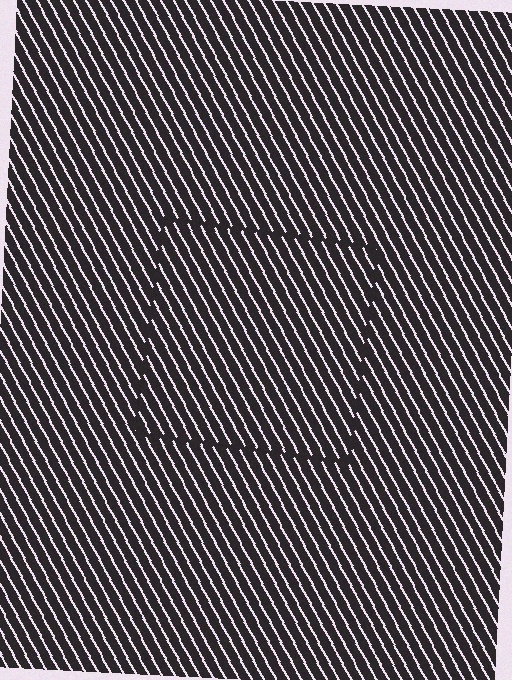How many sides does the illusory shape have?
4 sides — the line-ends trace a square.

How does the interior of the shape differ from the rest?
The interior of the shape contains the same grating, shifted by half a period — the contour is defined by the phase discontinuity where line-ends from the inner and outer gratings abut.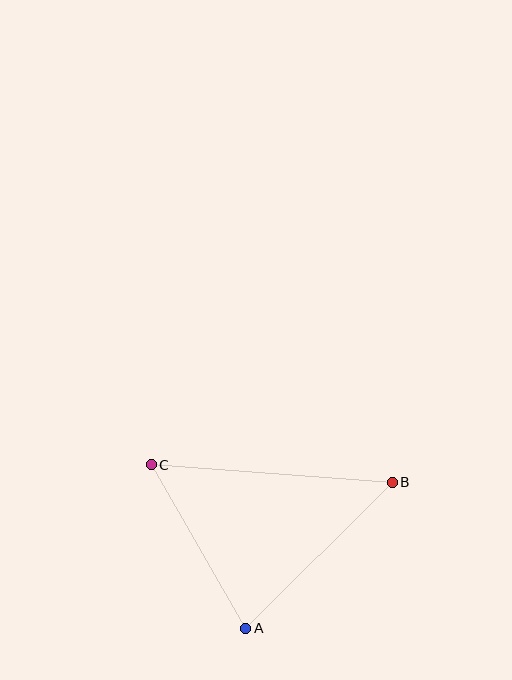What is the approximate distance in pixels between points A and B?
The distance between A and B is approximately 207 pixels.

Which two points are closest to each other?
Points A and C are closest to each other.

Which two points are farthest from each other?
Points B and C are farthest from each other.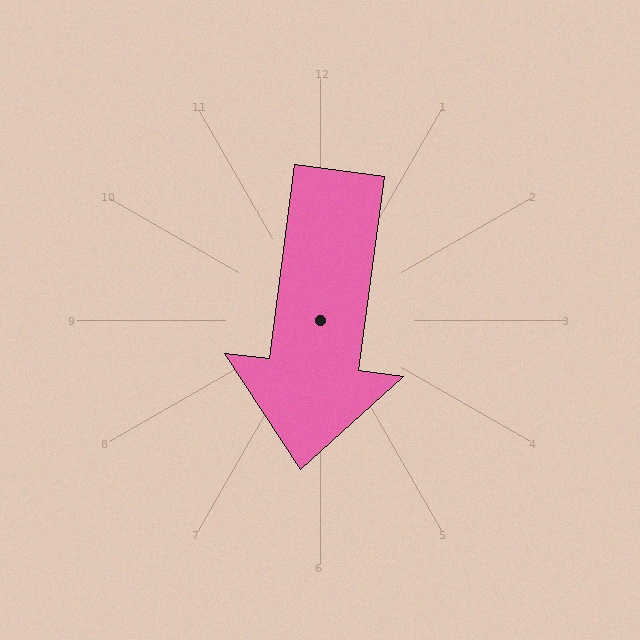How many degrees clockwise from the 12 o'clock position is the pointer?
Approximately 188 degrees.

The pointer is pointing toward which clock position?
Roughly 6 o'clock.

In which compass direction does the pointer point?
South.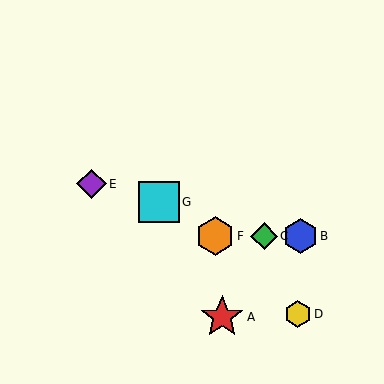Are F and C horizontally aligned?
Yes, both are at y≈236.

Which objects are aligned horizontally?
Objects B, C, F are aligned horizontally.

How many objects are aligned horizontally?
3 objects (B, C, F) are aligned horizontally.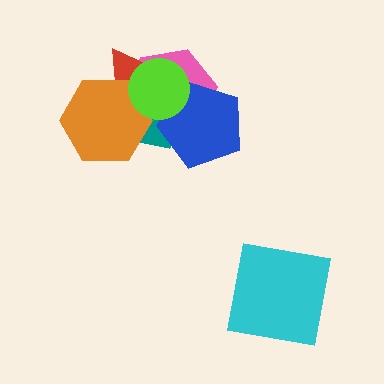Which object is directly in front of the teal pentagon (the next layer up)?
The blue pentagon is directly in front of the teal pentagon.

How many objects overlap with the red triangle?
5 objects overlap with the red triangle.